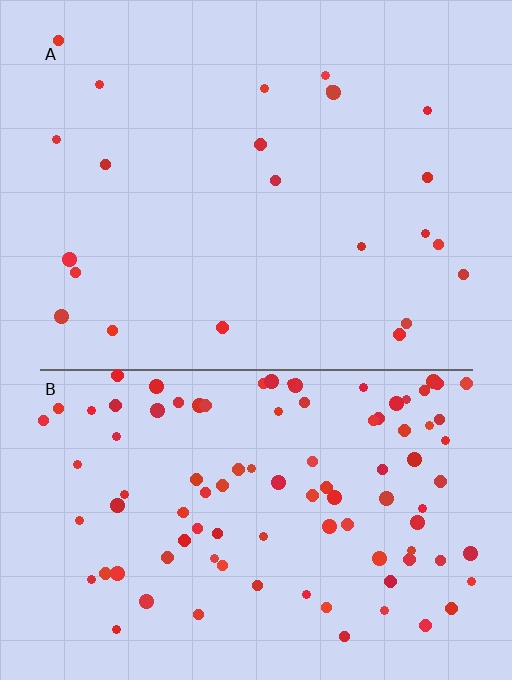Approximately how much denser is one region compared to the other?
Approximately 4.3× — region B over region A.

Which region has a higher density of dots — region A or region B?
B (the bottom).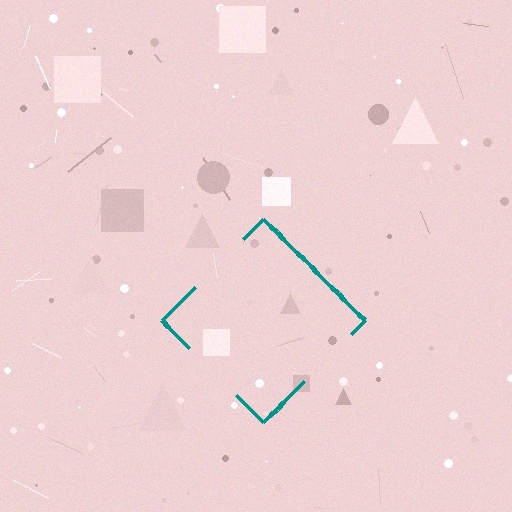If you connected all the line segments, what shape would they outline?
They would outline a diamond.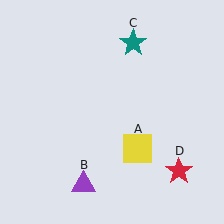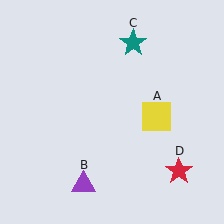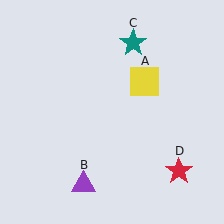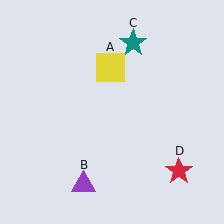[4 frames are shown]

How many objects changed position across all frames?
1 object changed position: yellow square (object A).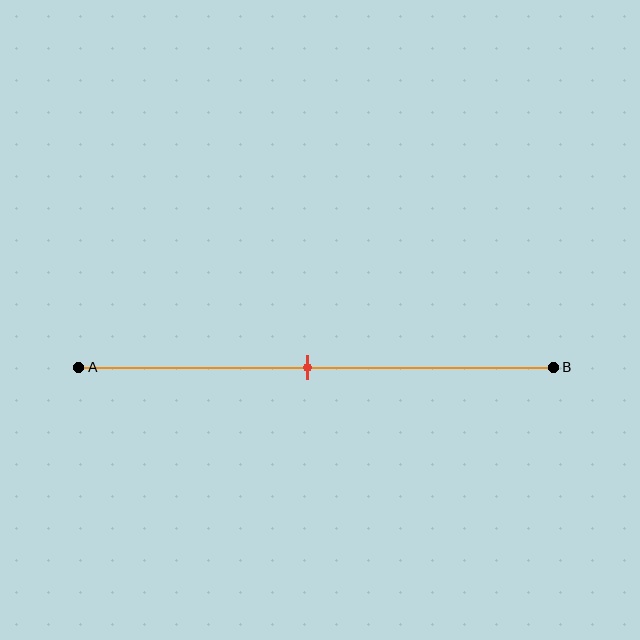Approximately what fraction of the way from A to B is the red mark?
The red mark is approximately 50% of the way from A to B.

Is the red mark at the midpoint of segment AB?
Yes, the mark is approximately at the midpoint.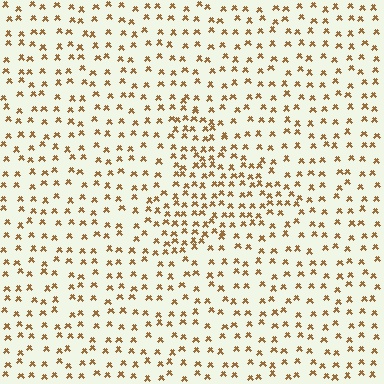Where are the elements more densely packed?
The elements are more densely packed inside the triangle boundary.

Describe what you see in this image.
The image contains small brown elements arranged at two different densities. A triangle-shaped region is visible where the elements are more densely packed than the surrounding area.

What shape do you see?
I see a triangle.